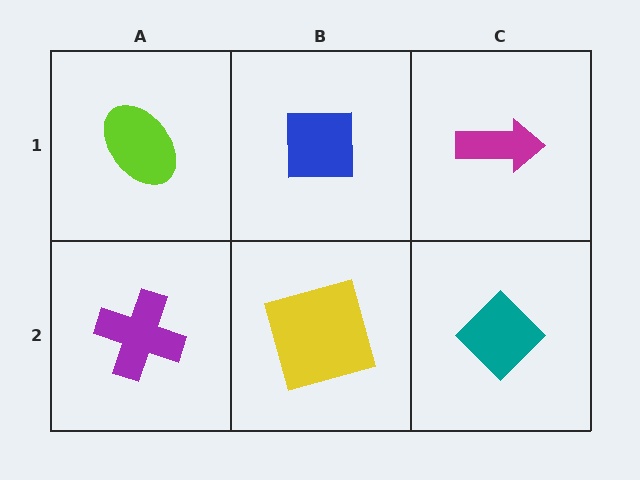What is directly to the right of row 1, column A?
A blue square.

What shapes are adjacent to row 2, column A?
A lime ellipse (row 1, column A), a yellow square (row 2, column B).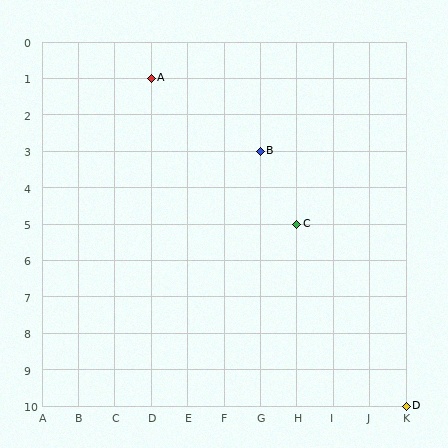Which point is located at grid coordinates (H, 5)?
Point C is at (H, 5).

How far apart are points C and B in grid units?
Points C and B are 1 column and 2 rows apart (about 2.2 grid units diagonally).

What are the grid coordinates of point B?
Point B is at grid coordinates (G, 3).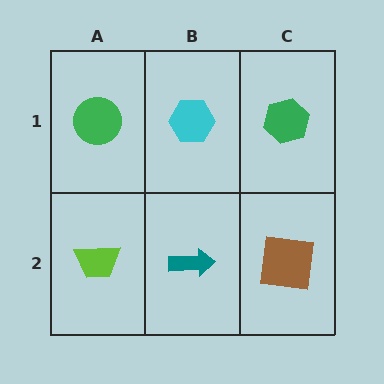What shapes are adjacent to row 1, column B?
A teal arrow (row 2, column B), a green circle (row 1, column A), a green hexagon (row 1, column C).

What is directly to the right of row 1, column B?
A green hexagon.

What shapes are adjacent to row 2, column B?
A cyan hexagon (row 1, column B), a lime trapezoid (row 2, column A), a brown square (row 2, column C).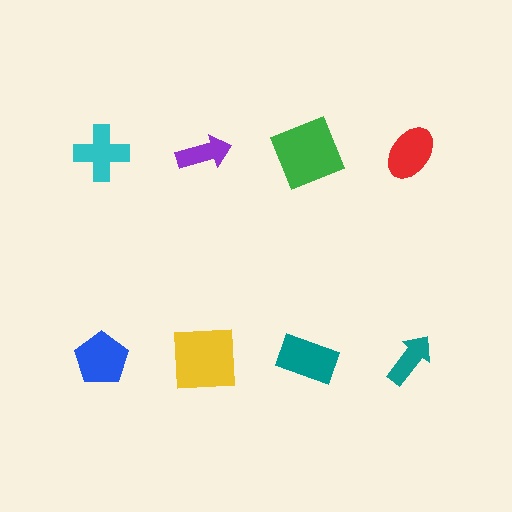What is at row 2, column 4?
A teal arrow.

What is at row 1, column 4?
A red ellipse.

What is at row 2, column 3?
A teal rectangle.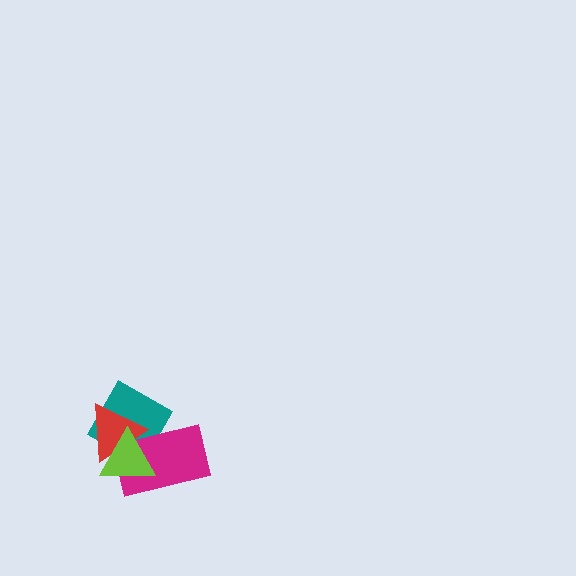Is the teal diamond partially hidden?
Yes, it is partially covered by another shape.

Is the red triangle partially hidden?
Yes, it is partially covered by another shape.